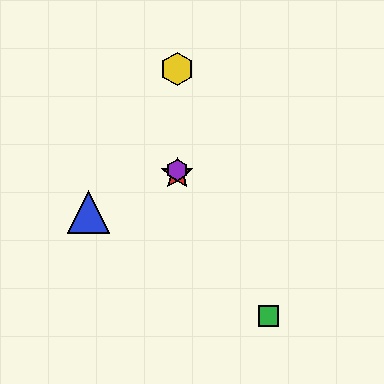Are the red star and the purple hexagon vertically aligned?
Yes, both are at x≈177.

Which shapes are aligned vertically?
The red star, the yellow hexagon, the purple hexagon are aligned vertically.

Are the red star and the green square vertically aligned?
No, the red star is at x≈177 and the green square is at x≈269.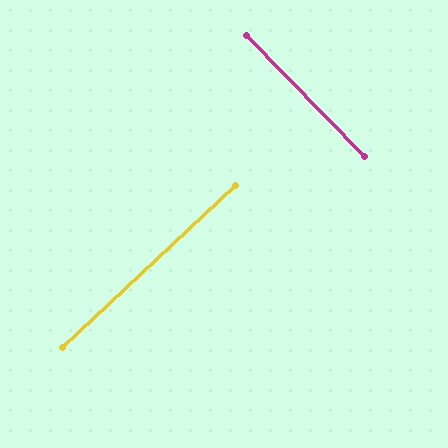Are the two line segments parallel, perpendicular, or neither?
Perpendicular — they meet at approximately 89°.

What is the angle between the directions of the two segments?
Approximately 89 degrees.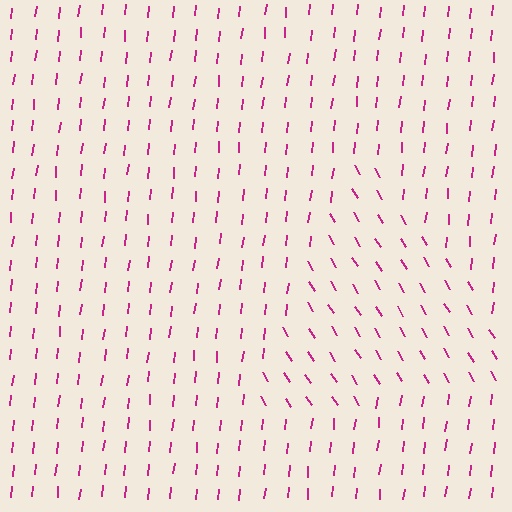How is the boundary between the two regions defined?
The boundary is defined purely by a change in line orientation (approximately 38 degrees difference). All lines are the same color and thickness.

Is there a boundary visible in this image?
Yes, there is a texture boundary formed by a change in line orientation.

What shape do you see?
I see a triangle.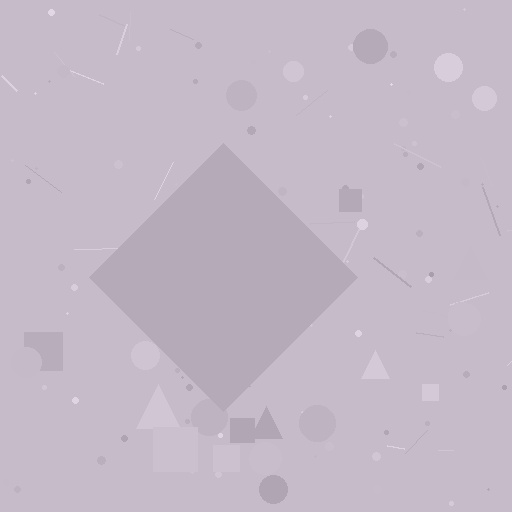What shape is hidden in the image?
A diamond is hidden in the image.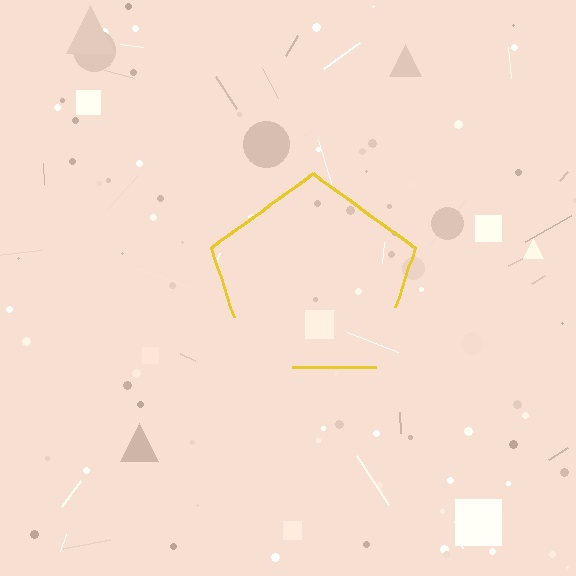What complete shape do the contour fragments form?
The contour fragments form a pentagon.